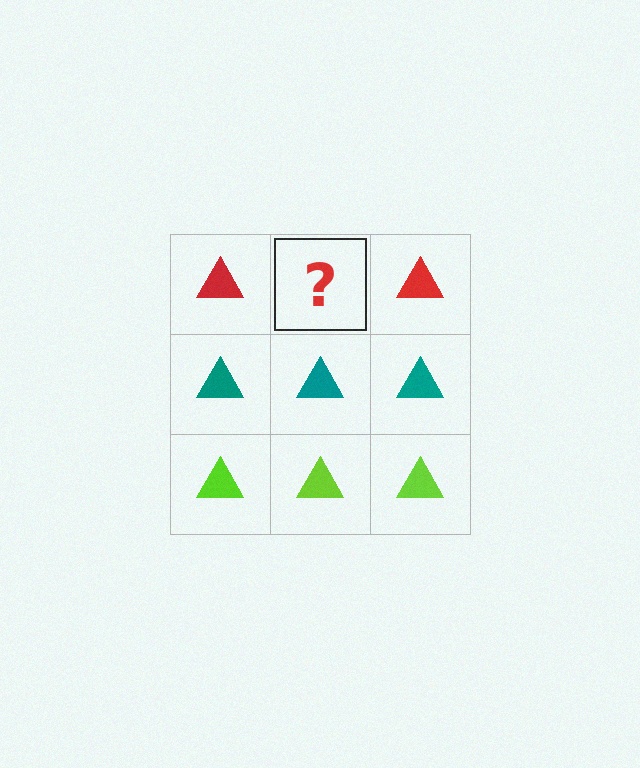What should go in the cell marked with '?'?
The missing cell should contain a red triangle.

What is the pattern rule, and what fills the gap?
The rule is that each row has a consistent color. The gap should be filled with a red triangle.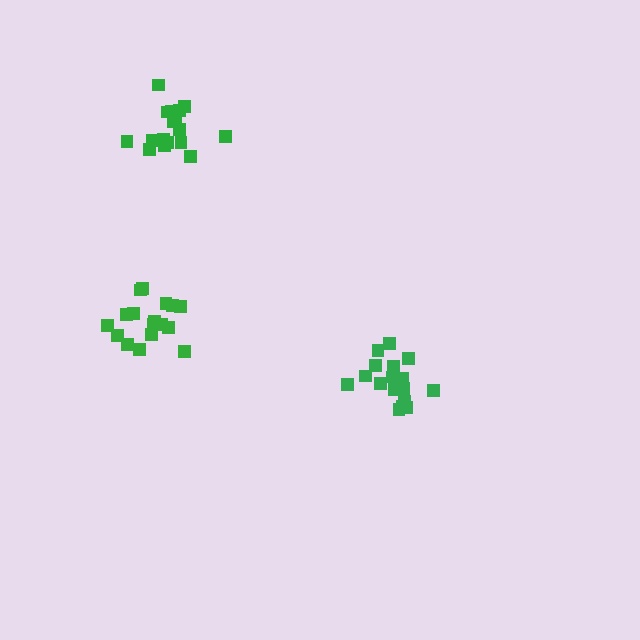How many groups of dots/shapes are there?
There are 3 groups.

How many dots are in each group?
Group 1: 17 dots, Group 2: 17 dots, Group 3: 18 dots (52 total).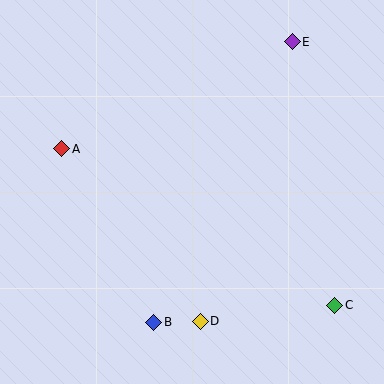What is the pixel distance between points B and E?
The distance between B and E is 313 pixels.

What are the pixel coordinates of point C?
Point C is at (335, 305).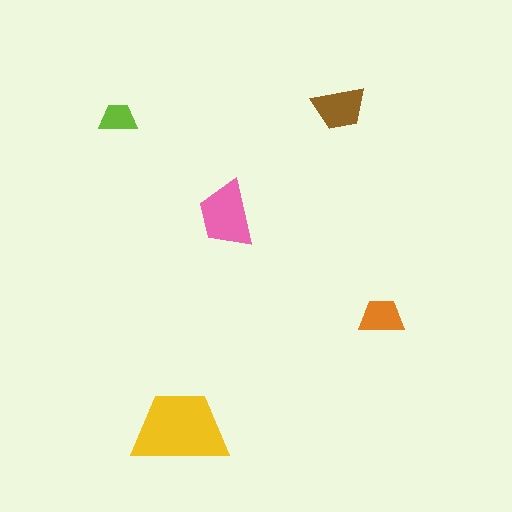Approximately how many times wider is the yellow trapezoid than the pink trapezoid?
About 1.5 times wider.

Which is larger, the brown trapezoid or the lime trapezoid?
The brown one.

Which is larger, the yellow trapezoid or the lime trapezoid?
The yellow one.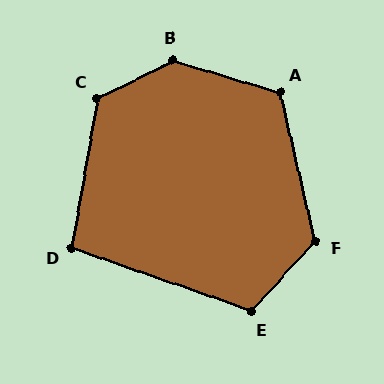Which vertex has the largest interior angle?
B, at approximately 137 degrees.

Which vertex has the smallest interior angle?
D, at approximately 99 degrees.